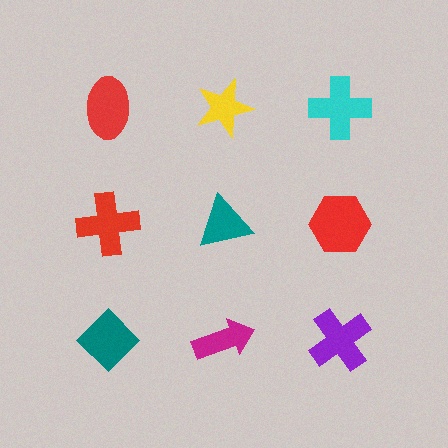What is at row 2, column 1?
A red cross.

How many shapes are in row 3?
3 shapes.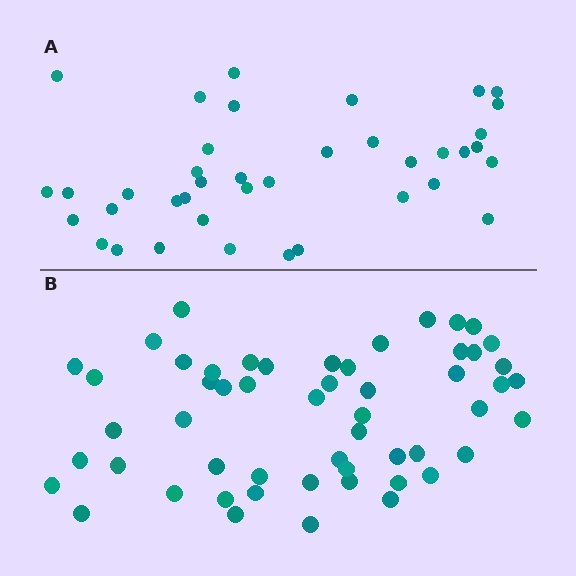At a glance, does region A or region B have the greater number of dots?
Region B (the bottom region) has more dots.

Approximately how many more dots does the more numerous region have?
Region B has approximately 15 more dots than region A.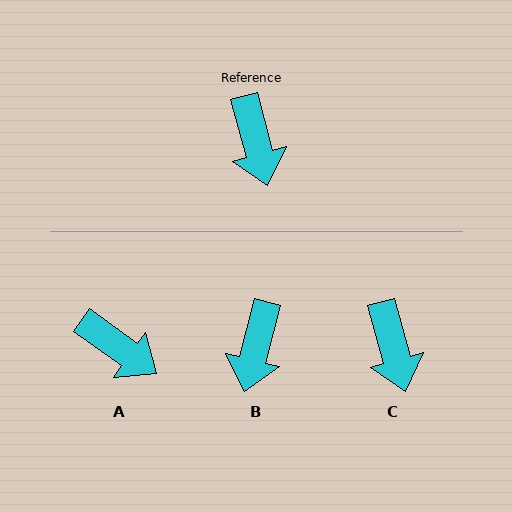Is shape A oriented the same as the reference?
No, it is off by about 40 degrees.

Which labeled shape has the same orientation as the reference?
C.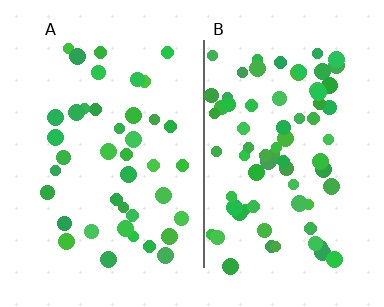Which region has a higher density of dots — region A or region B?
B (the right).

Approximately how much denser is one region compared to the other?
Approximately 1.8× — region B over region A.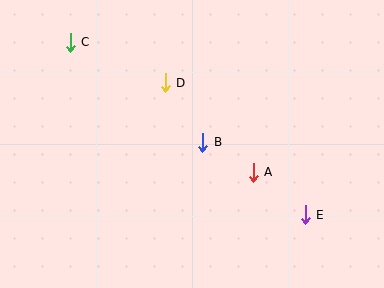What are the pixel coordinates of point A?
Point A is at (253, 172).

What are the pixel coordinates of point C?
Point C is at (70, 42).